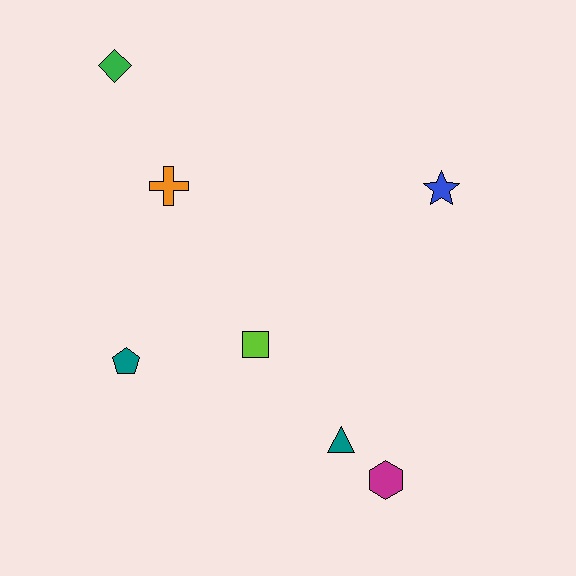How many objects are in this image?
There are 7 objects.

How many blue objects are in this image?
There is 1 blue object.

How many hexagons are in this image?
There is 1 hexagon.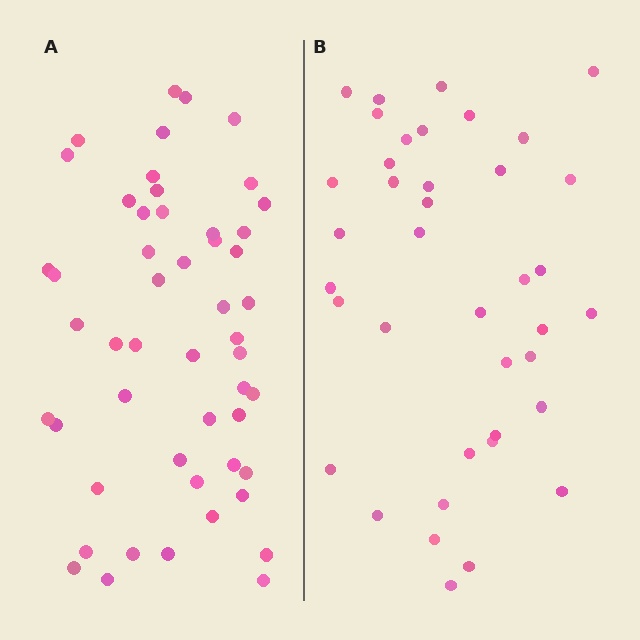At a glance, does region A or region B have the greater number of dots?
Region A (the left region) has more dots.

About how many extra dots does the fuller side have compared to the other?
Region A has roughly 12 or so more dots than region B.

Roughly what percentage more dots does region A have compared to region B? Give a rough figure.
About 30% more.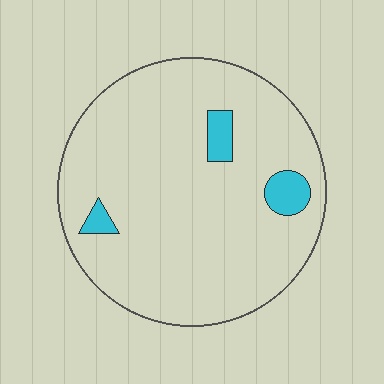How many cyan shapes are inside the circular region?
3.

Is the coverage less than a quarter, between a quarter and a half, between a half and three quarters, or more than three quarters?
Less than a quarter.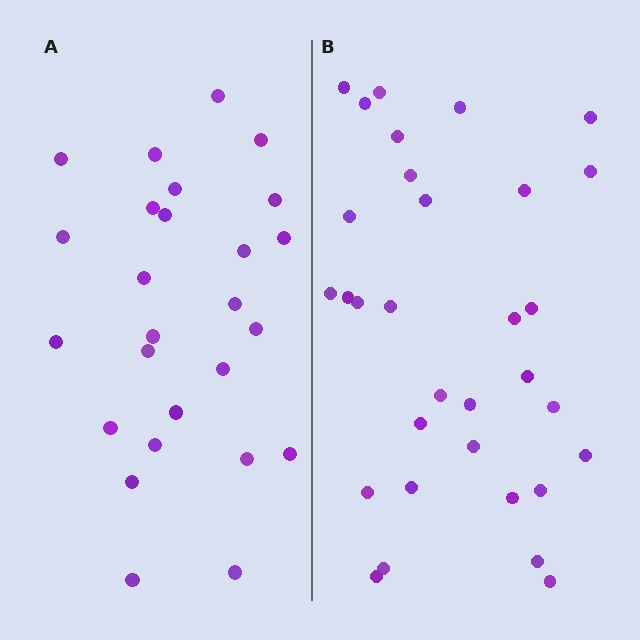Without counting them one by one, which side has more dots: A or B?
Region B (the right region) has more dots.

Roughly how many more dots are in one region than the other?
Region B has about 6 more dots than region A.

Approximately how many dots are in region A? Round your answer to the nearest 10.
About 30 dots. (The exact count is 26, which rounds to 30.)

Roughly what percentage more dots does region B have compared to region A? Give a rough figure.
About 25% more.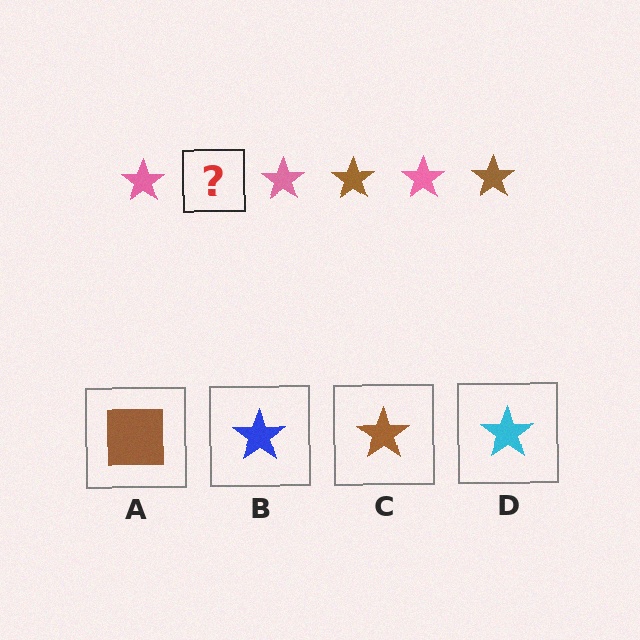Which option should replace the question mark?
Option C.